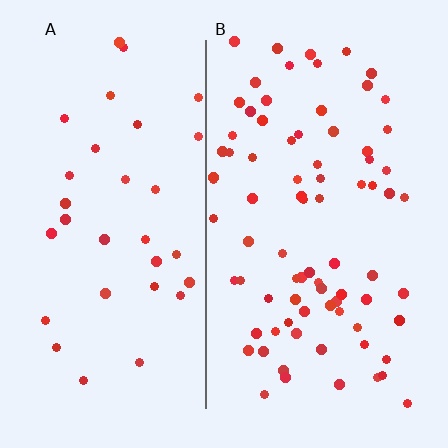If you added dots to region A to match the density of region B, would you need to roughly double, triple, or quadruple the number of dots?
Approximately double.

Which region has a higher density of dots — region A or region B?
B (the right).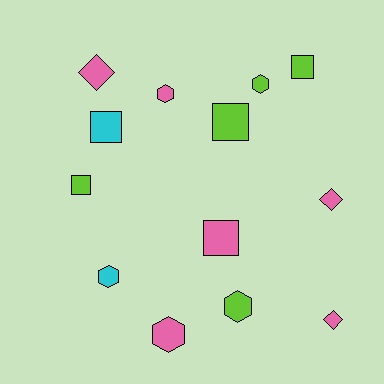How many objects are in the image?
There are 13 objects.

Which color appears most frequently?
Pink, with 6 objects.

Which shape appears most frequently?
Square, with 5 objects.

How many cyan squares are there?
There is 1 cyan square.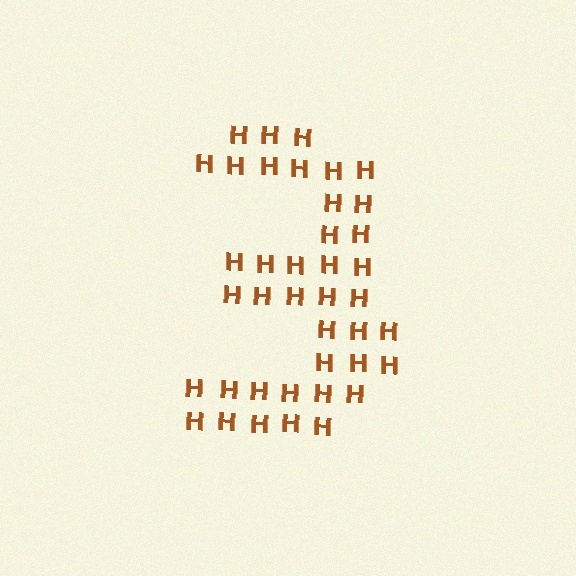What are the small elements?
The small elements are letter H's.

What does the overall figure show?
The overall figure shows the digit 3.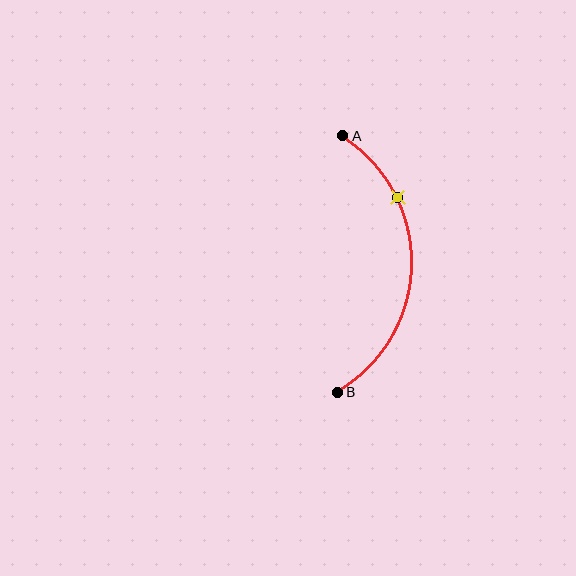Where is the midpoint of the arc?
The arc midpoint is the point on the curve farthest from the straight line joining A and B. It sits to the right of that line.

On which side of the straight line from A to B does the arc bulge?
The arc bulges to the right of the straight line connecting A and B.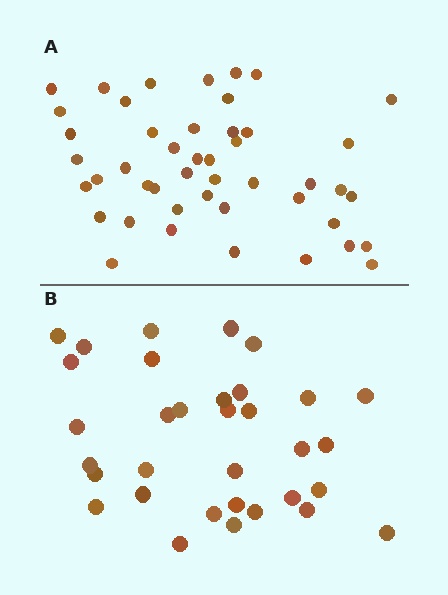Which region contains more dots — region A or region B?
Region A (the top region) has more dots.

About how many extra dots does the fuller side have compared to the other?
Region A has approximately 15 more dots than region B.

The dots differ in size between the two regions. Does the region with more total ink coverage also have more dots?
No. Region B has more total ink coverage because its dots are larger, but region A actually contains more individual dots. Total area can be misleading — the number of items is what matters here.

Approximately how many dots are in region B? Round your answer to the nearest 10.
About 30 dots. (The exact count is 33, which rounds to 30.)